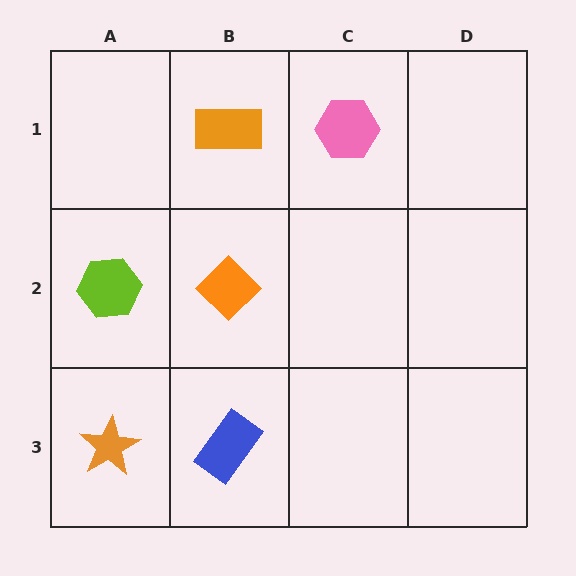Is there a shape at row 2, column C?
No, that cell is empty.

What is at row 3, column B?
A blue rectangle.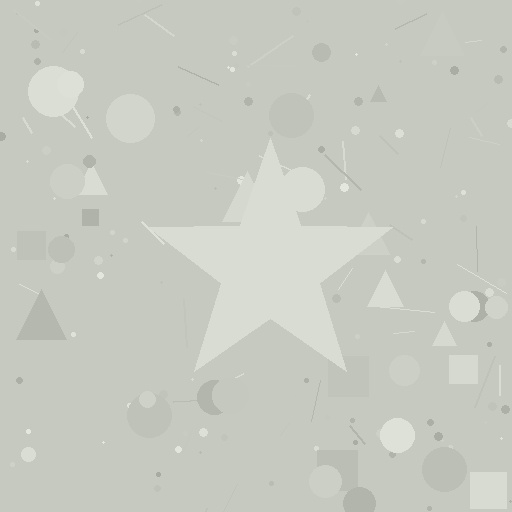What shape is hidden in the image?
A star is hidden in the image.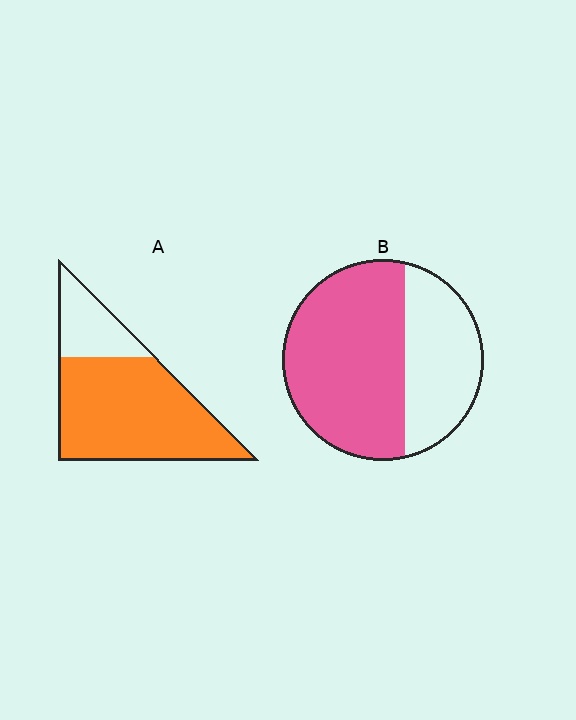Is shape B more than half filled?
Yes.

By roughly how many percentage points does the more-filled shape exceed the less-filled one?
By roughly 10 percentage points (A over B).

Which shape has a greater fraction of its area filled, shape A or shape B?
Shape A.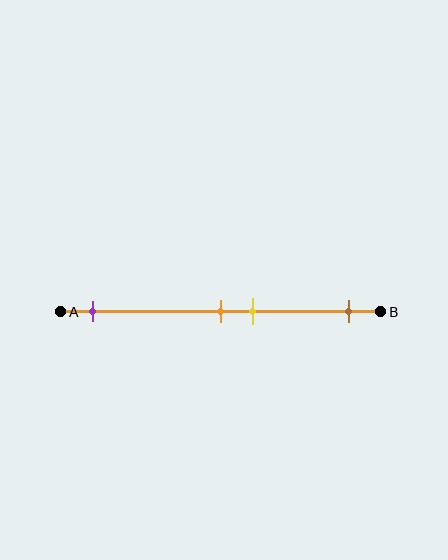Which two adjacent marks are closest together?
The orange and yellow marks are the closest adjacent pair.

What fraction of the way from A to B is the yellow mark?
The yellow mark is approximately 60% (0.6) of the way from A to B.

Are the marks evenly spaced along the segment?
No, the marks are not evenly spaced.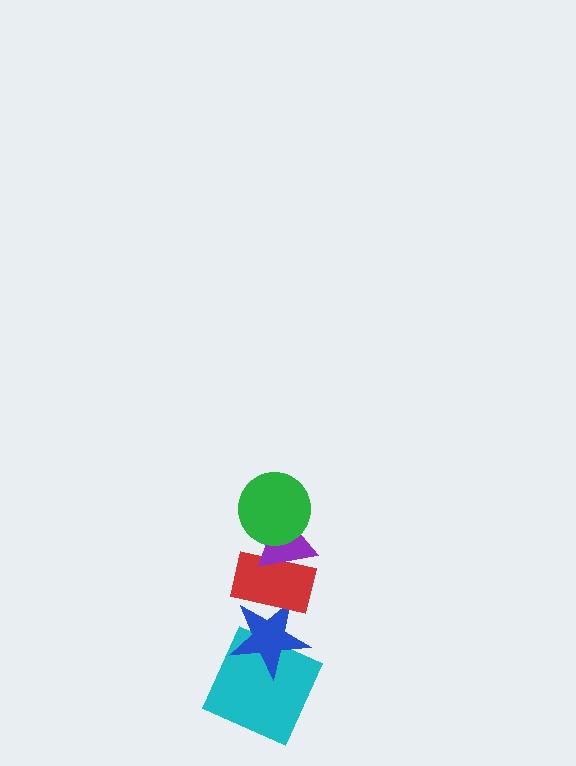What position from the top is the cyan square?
The cyan square is 5th from the top.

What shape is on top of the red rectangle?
The purple triangle is on top of the red rectangle.